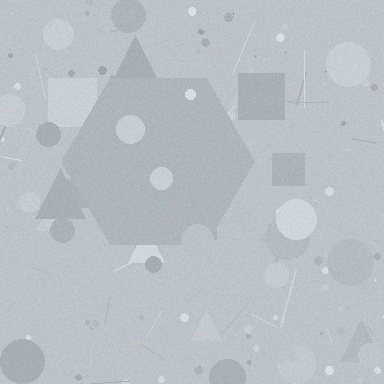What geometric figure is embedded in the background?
A hexagon is embedded in the background.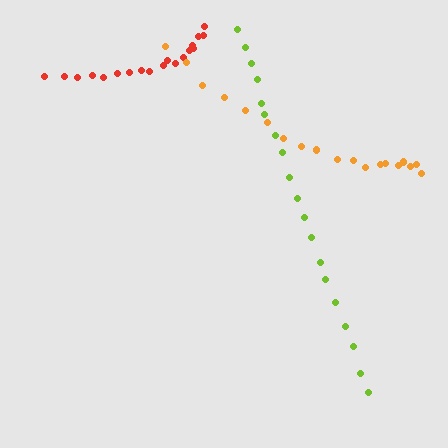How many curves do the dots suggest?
There are 3 distinct paths.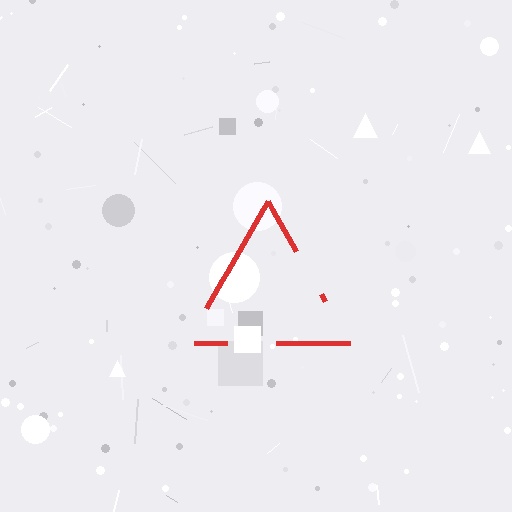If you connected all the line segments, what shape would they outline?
They would outline a triangle.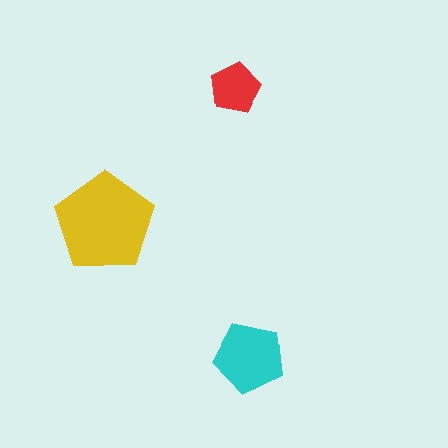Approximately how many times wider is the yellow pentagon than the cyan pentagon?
About 1.5 times wider.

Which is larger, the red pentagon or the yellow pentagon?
The yellow one.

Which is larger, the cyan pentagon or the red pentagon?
The cyan one.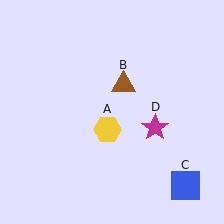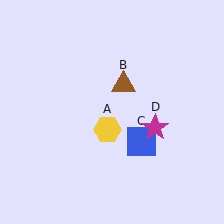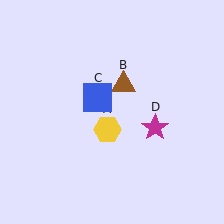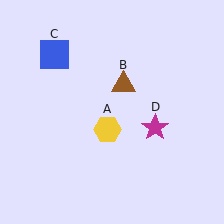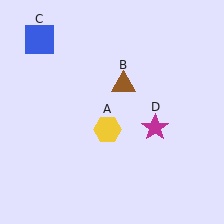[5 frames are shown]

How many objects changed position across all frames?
1 object changed position: blue square (object C).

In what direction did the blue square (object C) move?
The blue square (object C) moved up and to the left.